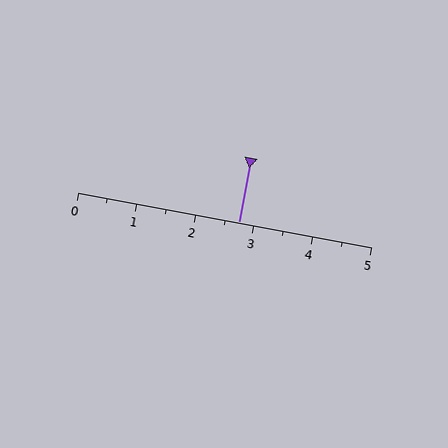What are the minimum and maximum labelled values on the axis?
The axis runs from 0 to 5.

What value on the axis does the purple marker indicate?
The marker indicates approximately 2.8.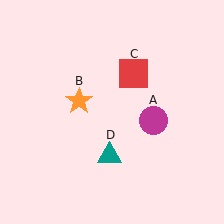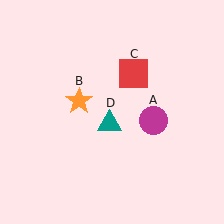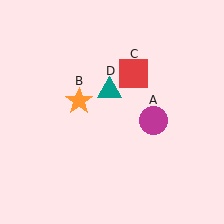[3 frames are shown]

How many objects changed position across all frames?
1 object changed position: teal triangle (object D).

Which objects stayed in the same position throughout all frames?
Magenta circle (object A) and orange star (object B) and red square (object C) remained stationary.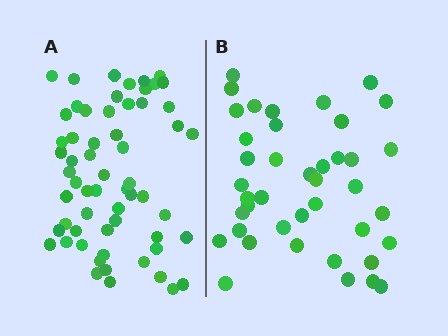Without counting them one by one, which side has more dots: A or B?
Region A (the left region) has more dots.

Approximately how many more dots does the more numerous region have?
Region A has approximately 20 more dots than region B.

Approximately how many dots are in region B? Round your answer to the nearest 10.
About 40 dots. (The exact count is 41, which rounds to 40.)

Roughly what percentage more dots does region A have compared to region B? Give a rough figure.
About 45% more.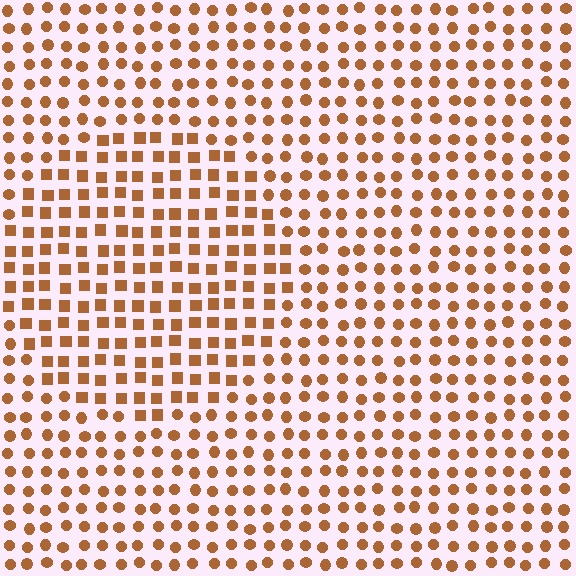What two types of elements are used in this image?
The image uses squares inside the circle region and circles outside it.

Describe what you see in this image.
The image is filled with small brown elements arranged in a uniform grid. A circle-shaped region contains squares, while the surrounding area contains circles. The boundary is defined purely by the change in element shape.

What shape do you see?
I see a circle.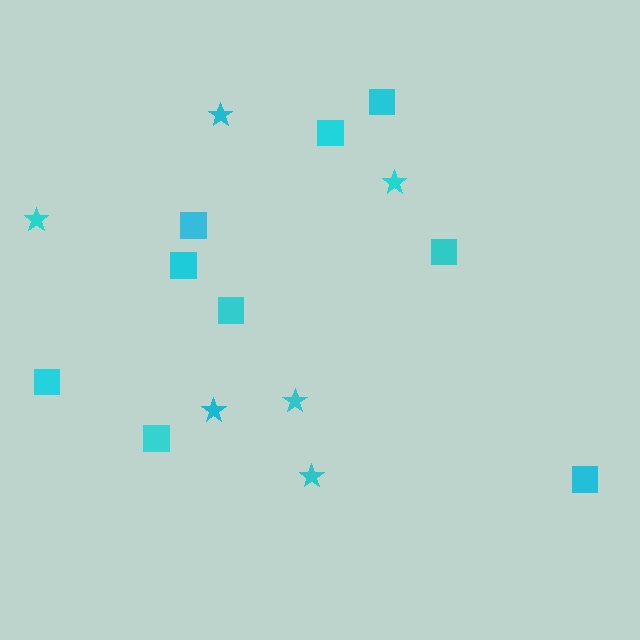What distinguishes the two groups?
There are 2 groups: one group of stars (6) and one group of squares (9).